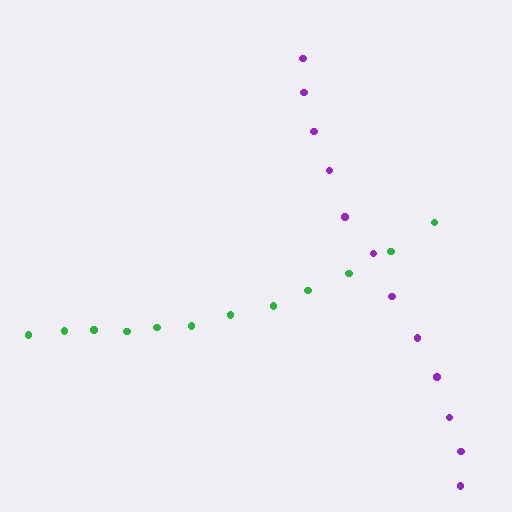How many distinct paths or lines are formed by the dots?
There are 2 distinct paths.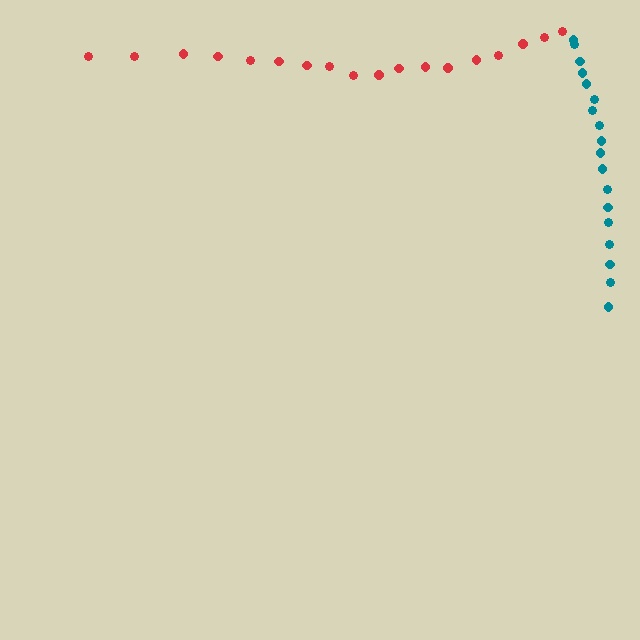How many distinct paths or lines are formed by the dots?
There are 2 distinct paths.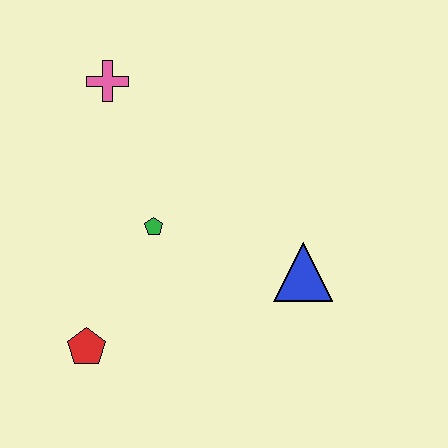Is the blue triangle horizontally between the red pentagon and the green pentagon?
No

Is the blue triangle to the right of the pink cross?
Yes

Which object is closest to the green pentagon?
The red pentagon is closest to the green pentagon.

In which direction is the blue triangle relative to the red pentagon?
The blue triangle is to the right of the red pentagon.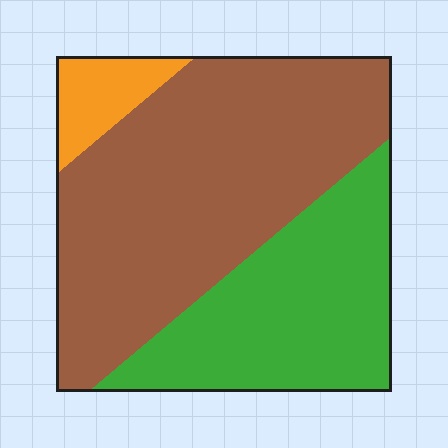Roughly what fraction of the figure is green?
Green covers around 35% of the figure.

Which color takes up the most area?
Brown, at roughly 60%.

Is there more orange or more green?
Green.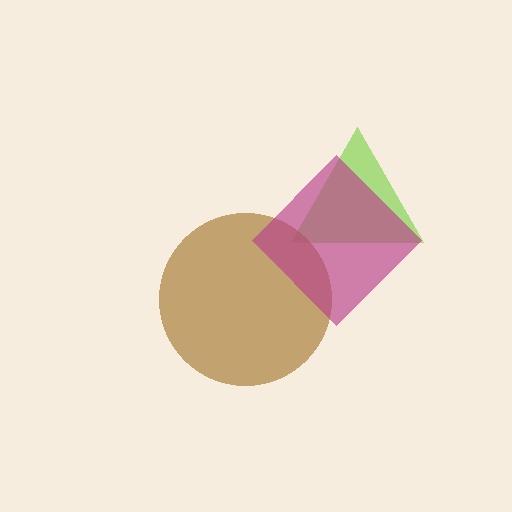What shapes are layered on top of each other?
The layered shapes are: a lime triangle, a brown circle, a magenta diamond.